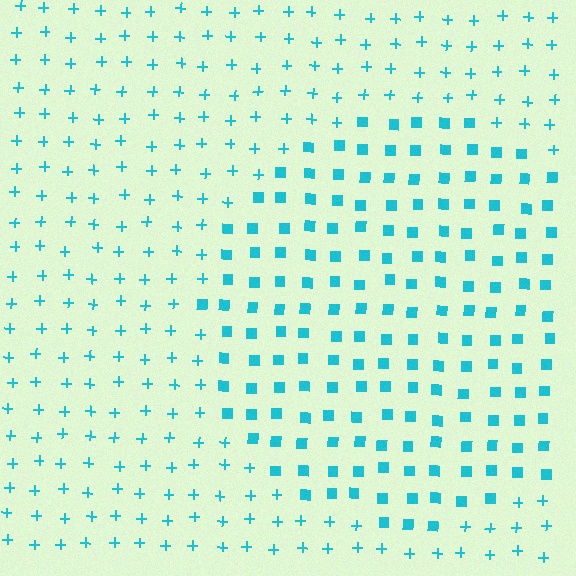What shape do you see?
I see a circle.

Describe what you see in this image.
The image is filled with small cyan elements arranged in a uniform grid. A circle-shaped region contains squares, while the surrounding area contains plus signs. The boundary is defined purely by the change in element shape.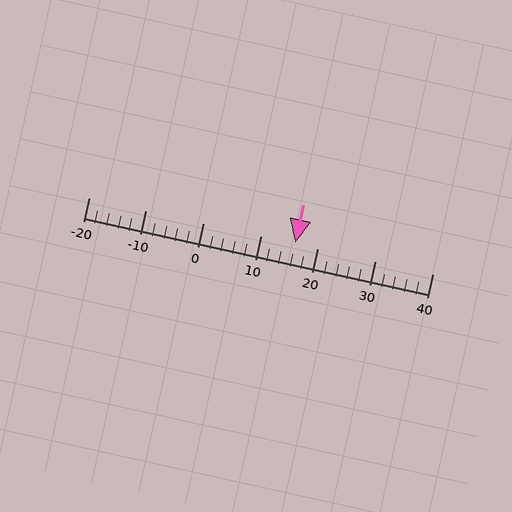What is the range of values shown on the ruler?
The ruler shows values from -20 to 40.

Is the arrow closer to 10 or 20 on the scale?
The arrow is closer to 20.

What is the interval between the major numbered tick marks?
The major tick marks are spaced 10 units apart.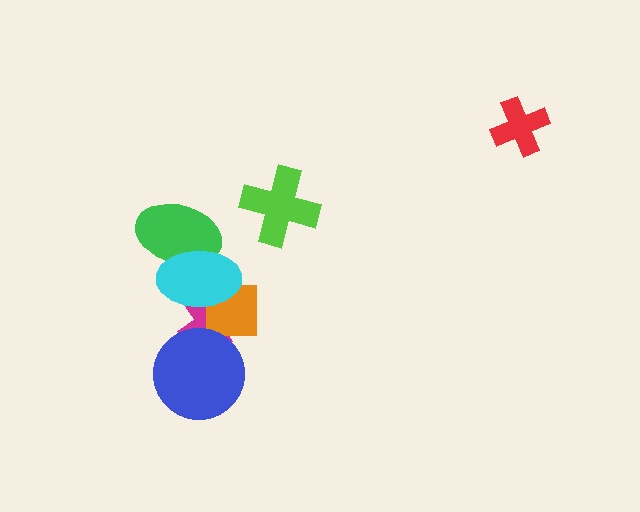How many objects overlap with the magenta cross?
3 objects overlap with the magenta cross.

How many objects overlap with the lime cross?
0 objects overlap with the lime cross.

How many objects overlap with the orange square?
2 objects overlap with the orange square.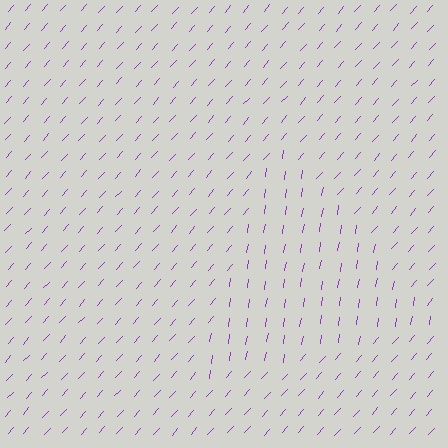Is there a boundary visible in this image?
Yes, there is a texture boundary formed by a change in line orientation.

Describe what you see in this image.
The image is filled with small purple line segments. A triangle region in the image has lines oriented differently from the surrounding lines, creating a visible texture boundary.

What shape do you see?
I see a triangle.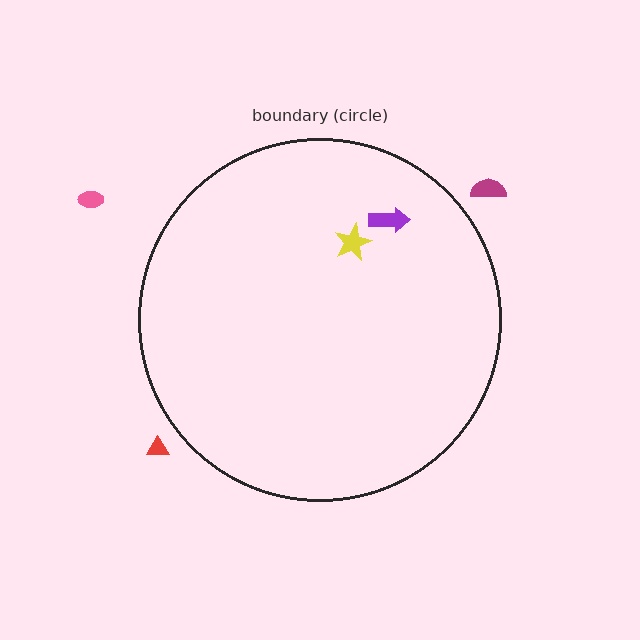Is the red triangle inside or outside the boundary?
Outside.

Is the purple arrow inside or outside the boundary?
Inside.